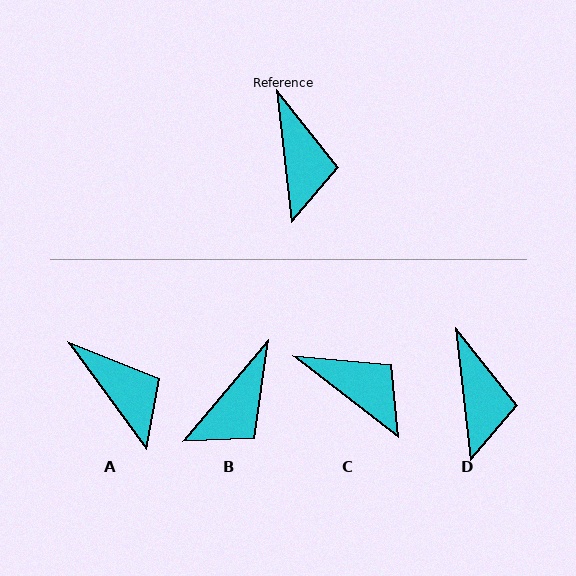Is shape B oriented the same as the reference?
No, it is off by about 46 degrees.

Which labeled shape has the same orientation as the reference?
D.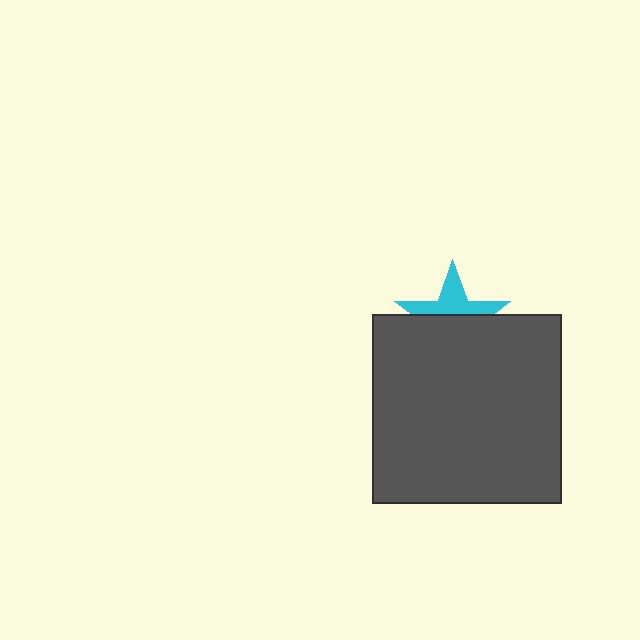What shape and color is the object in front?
The object in front is a dark gray square.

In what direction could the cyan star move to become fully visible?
The cyan star could move up. That would shift it out from behind the dark gray square entirely.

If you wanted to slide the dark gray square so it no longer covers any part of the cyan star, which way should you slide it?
Slide it down — that is the most direct way to separate the two shapes.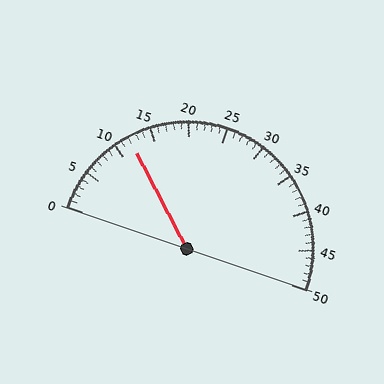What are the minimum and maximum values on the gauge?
The gauge ranges from 0 to 50.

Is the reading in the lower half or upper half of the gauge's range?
The reading is in the lower half of the range (0 to 50).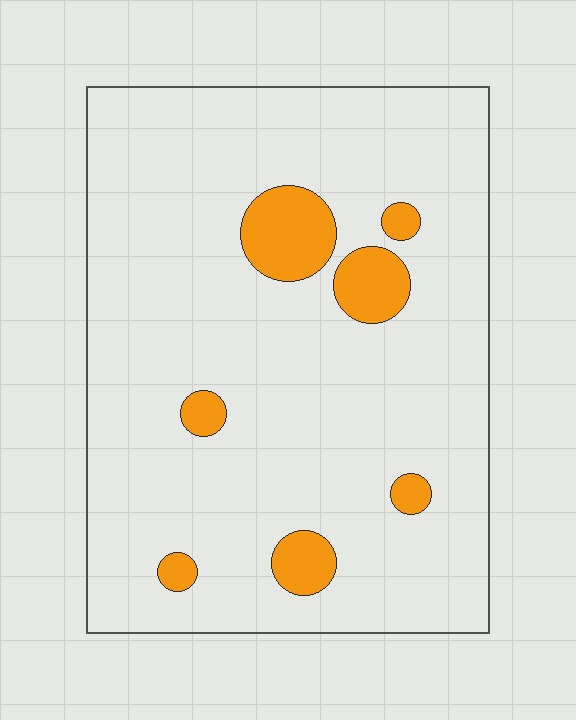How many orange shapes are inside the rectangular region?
7.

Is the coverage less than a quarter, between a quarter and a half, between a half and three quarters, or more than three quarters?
Less than a quarter.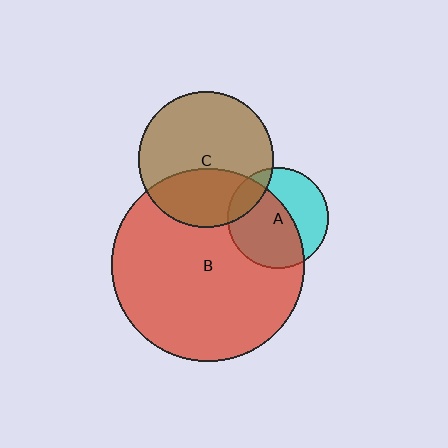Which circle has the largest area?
Circle B (red).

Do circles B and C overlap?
Yes.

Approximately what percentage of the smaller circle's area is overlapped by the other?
Approximately 35%.